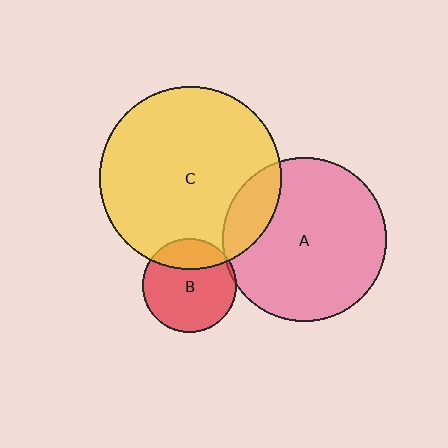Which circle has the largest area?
Circle C (yellow).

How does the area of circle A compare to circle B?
Approximately 3.1 times.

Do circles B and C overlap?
Yes.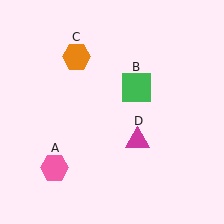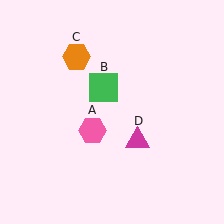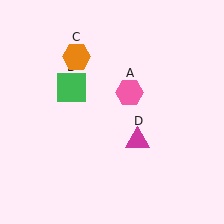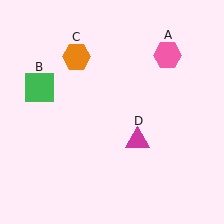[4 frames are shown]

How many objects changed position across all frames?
2 objects changed position: pink hexagon (object A), green square (object B).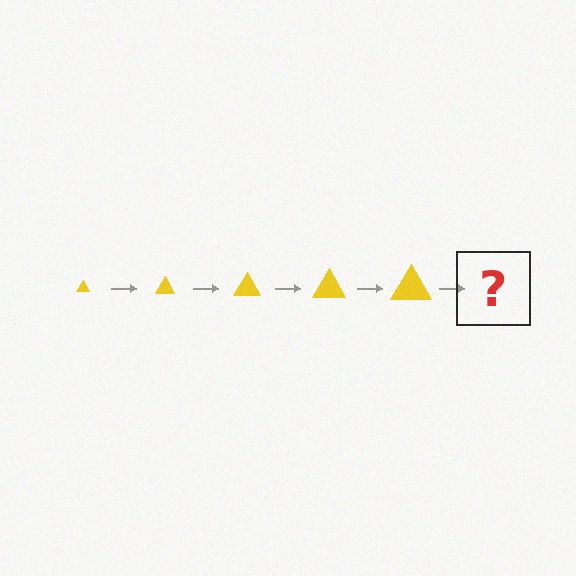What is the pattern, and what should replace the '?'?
The pattern is that the triangle gets progressively larger each step. The '?' should be a yellow triangle, larger than the previous one.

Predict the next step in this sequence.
The next step is a yellow triangle, larger than the previous one.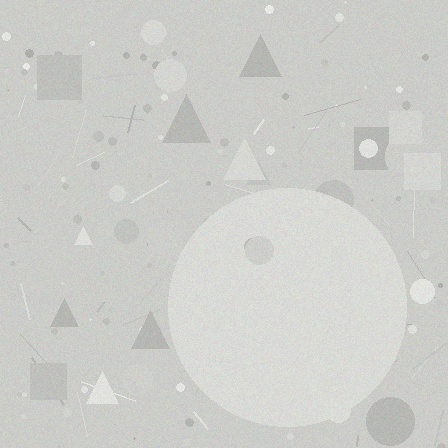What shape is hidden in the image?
A circle is hidden in the image.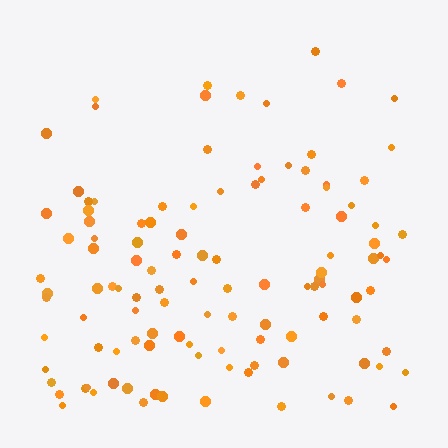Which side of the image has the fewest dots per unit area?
The top.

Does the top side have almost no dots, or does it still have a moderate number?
Still a moderate number, just noticeably fewer than the bottom.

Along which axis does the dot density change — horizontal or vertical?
Vertical.